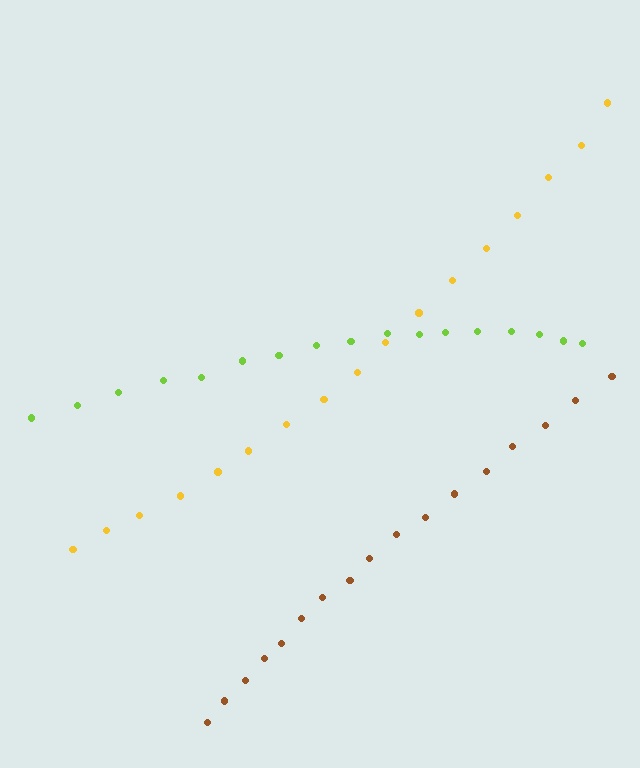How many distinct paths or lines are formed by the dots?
There are 3 distinct paths.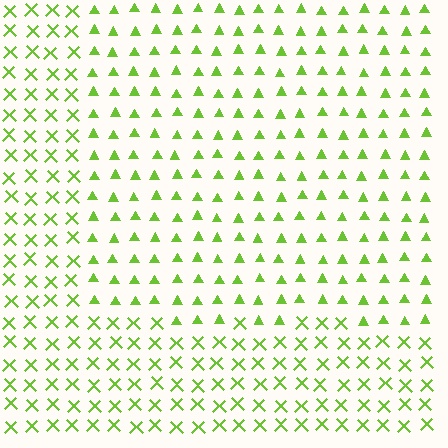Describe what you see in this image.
The image is filled with small lime elements arranged in a uniform grid. A rectangle-shaped region contains triangles, while the surrounding area contains X marks. The boundary is defined purely by the change in element shape.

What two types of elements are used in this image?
The image uses triangles inside the rectangle region and X marks outside it.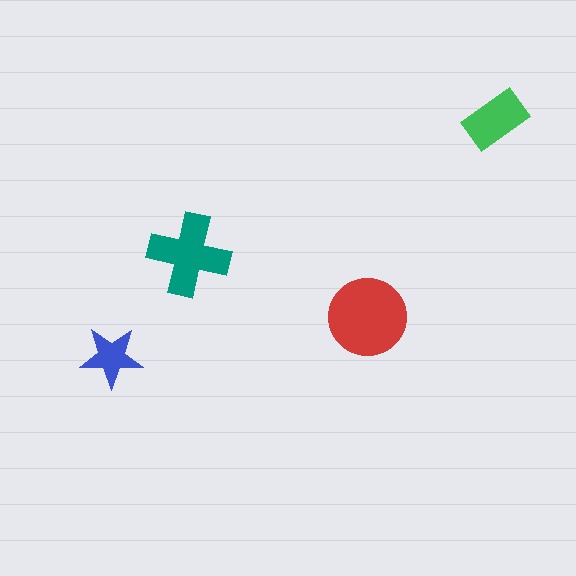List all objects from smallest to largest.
The blue star, the green rectangle, the teal cross, the red circle.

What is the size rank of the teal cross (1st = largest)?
2nd.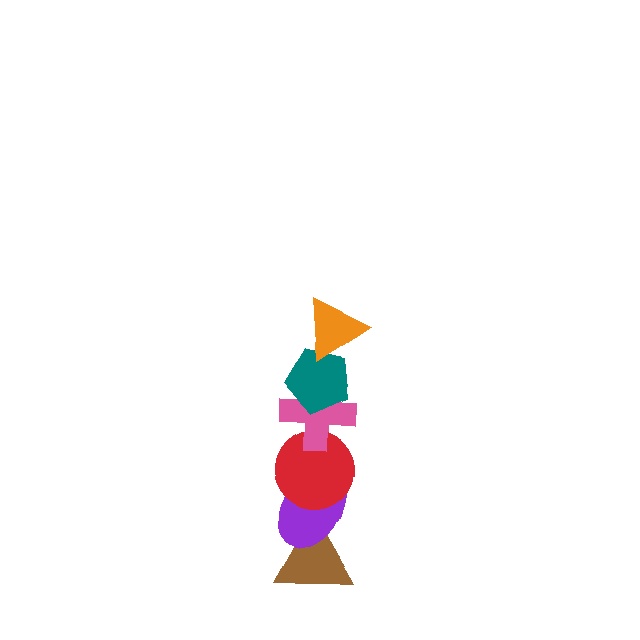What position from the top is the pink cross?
The pink cross is 3rd from the top.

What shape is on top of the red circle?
The pink cross is on top of the red circle.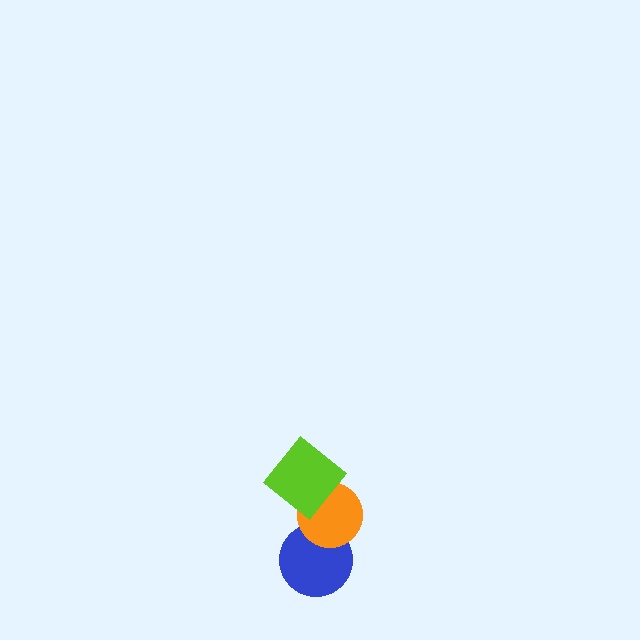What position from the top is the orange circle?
The orange circle is 2nd from the top.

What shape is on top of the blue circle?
The orange circle is on top of the blue circle.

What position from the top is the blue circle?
The blue circle is 3rd from the top.